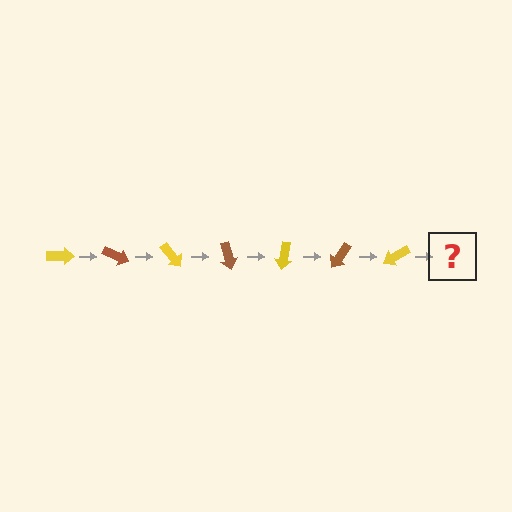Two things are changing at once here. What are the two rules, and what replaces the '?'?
The two rules are that it rotates 25 degrees each step and the color cycles through yellow and brown. The '?' should be a brown arrow, rotated 175 degrees from the start.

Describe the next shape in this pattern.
It should be a brown arrow, rotated 175 degrees from the start.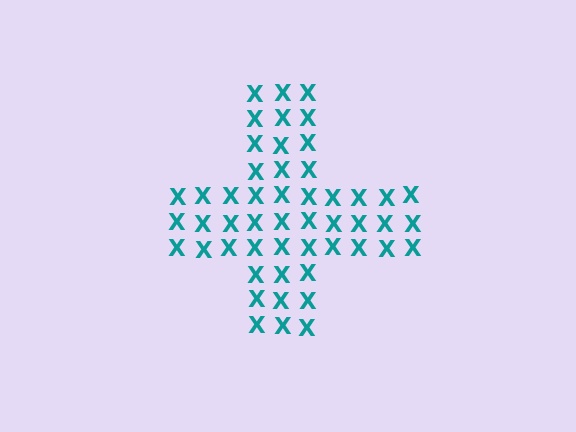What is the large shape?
The large shape is a cross.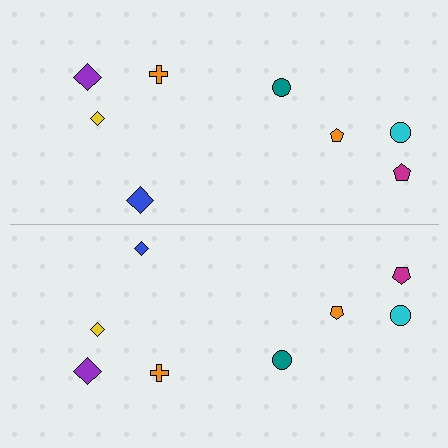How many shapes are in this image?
There are 16 shapes in this image.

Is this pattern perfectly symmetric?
No, the pattern is not perfectly symmetric. The blue diamond on the bottom side has a different size than its mirror counterpart.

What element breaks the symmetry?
The blue diamond on the bottom side has a different size than its mirror counterpart.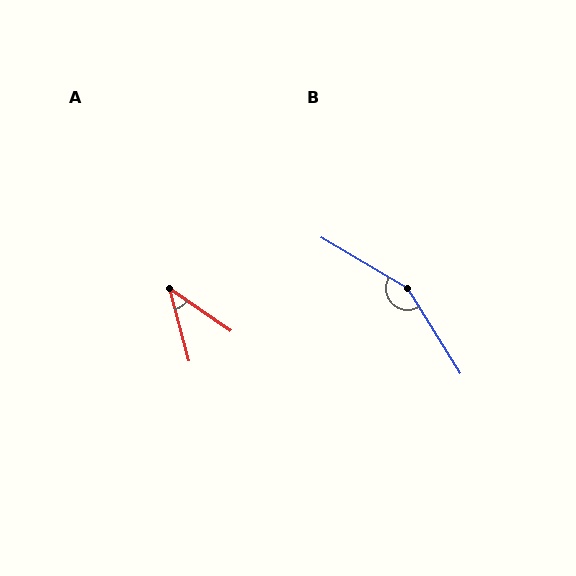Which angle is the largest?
B, at approximately 153 degrees.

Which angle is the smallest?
A, at approximately 41 degrees.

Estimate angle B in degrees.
Approximately 153 degrees.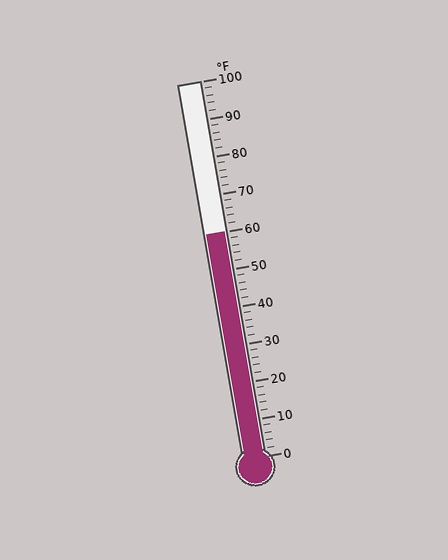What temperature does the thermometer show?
The thermometer shows approximately 60°F.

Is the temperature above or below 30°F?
The temperature is above 30°F.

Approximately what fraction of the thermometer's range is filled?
The thermometer is filled to approximately 60% of its range.